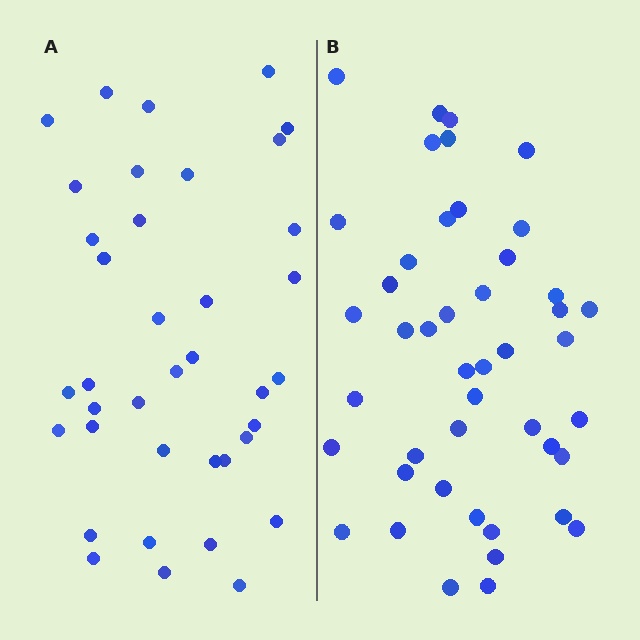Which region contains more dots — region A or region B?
Region B (the right region) has more dots.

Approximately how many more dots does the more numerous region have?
Region B has roughly 8 or so more dots than region A.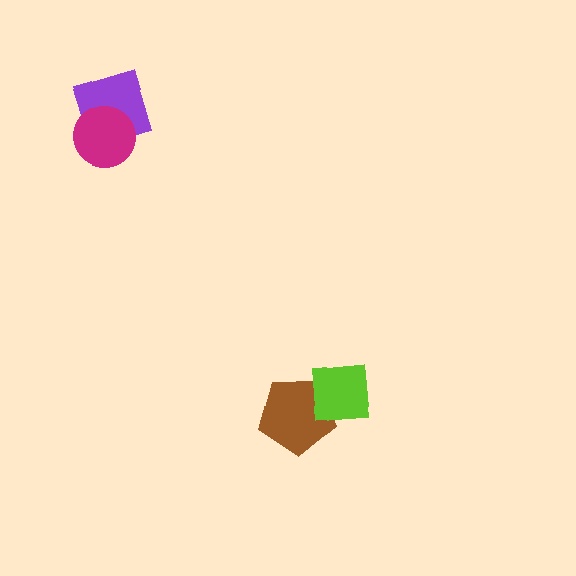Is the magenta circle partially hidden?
No, no other shape covers it.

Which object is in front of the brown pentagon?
The lime square is in front of the brown pentagon.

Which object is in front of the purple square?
The magenta circle is in front of the purple square.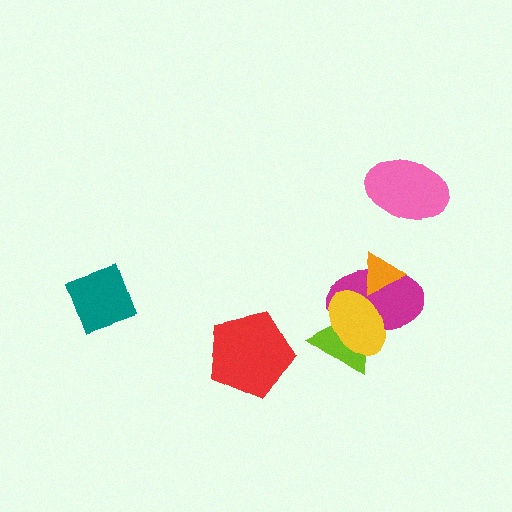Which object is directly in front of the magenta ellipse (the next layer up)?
The yellow ellipse is directly in front of the magenta ellipse.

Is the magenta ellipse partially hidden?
Yes, it is partially covered by another shape.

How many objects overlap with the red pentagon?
0 objects overlap with the red pentagon.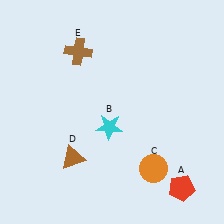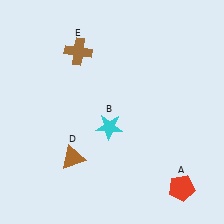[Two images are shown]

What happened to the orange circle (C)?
The orange circle (C) was removed in Image 2. It was in the bottom-right area of Image 1.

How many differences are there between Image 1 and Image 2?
There is 1 difference between the two images.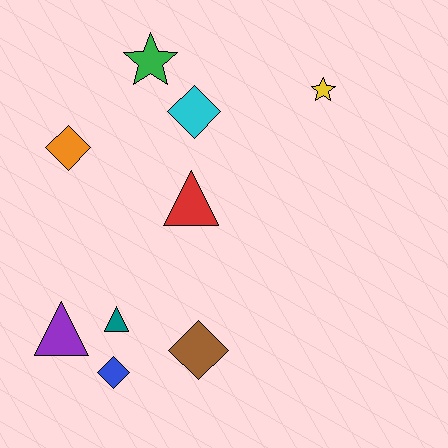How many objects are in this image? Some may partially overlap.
There are 9 objects.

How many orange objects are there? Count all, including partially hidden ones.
There is 1 orange object.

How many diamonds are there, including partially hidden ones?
There are 4 diamonds.